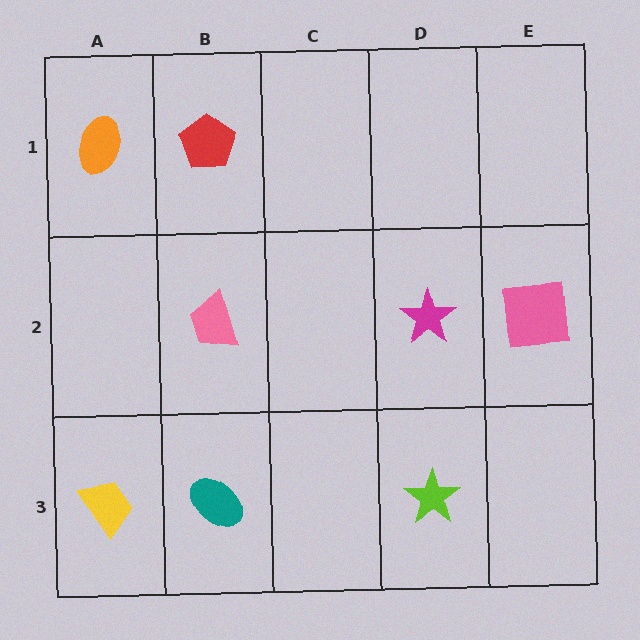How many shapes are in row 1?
2 shapes.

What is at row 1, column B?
A red pentagon.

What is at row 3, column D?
A lime star.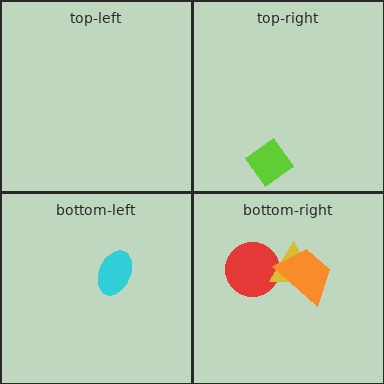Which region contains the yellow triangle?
The bottom-right region.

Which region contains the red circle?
The bottom-right region.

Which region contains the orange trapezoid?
The bottom-right region.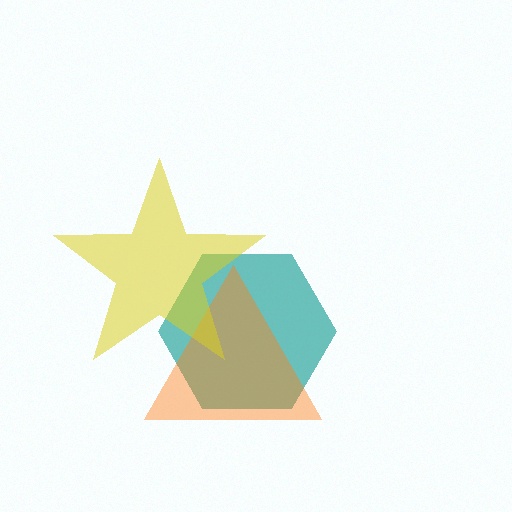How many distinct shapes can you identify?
There are 3 distinct shapes: a teal hexagon, an orange triangle, a yellow star.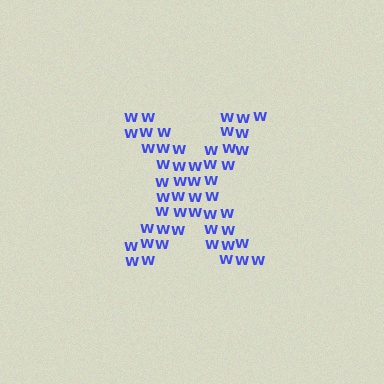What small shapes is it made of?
It is made of small letter W's.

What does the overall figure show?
The overall figure shows the letter X.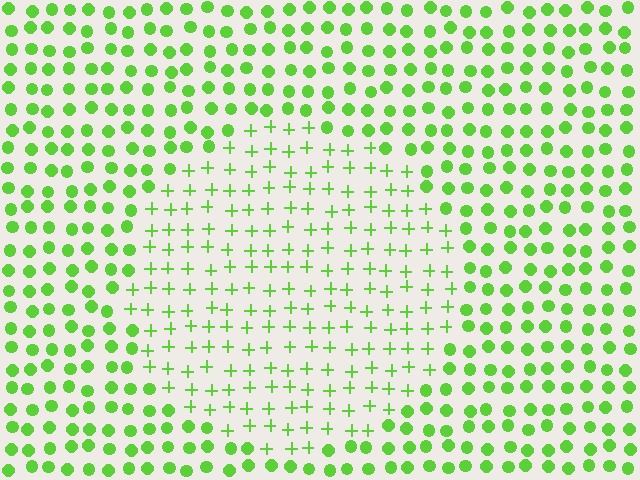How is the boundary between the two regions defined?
The boundary is defined by a change in element shape: plus signs inside vs. circles outside. All elements share the same color and spacing.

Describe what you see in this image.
The image is filled with small lime elements arranged in a uniform grid. A circle-shaped region contains plus signs, while the surrounding area contains circles. The boundary is defined purely by the change in element shape.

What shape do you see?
I see a circle.